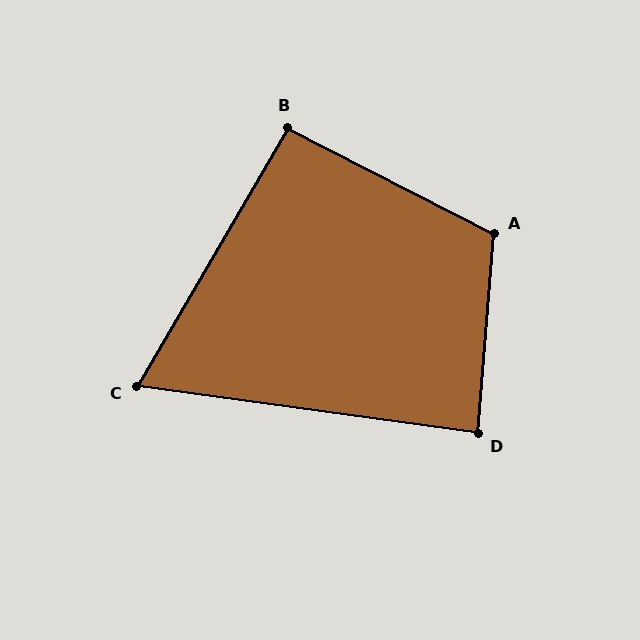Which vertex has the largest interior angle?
A, at approximately 112 degrees.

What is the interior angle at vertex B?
Approximately 93 degrees (approximately right).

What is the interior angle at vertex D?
Approximately 87 degrees (approximately right).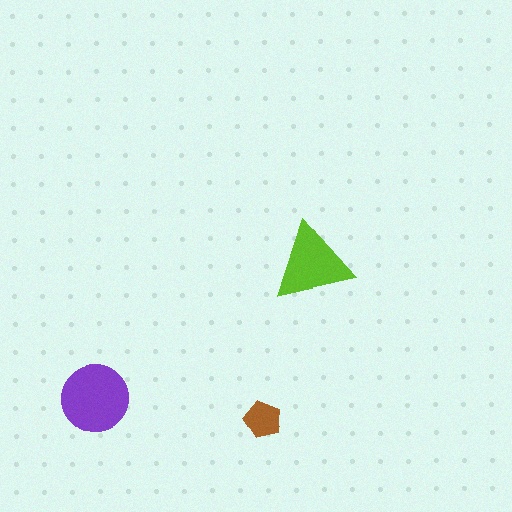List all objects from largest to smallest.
The purple circle, the lime triangle, the brown pentagon.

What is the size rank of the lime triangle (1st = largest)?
2nd.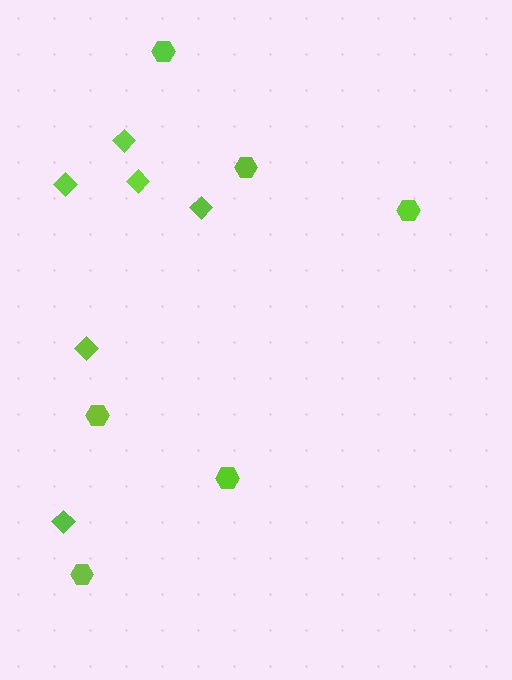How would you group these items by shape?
There are 2 groups: one group of hexagons (6) and one group of diamonds (6).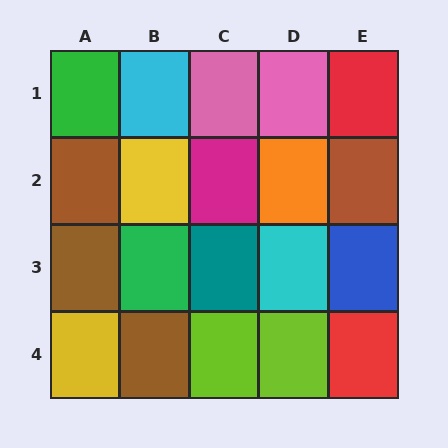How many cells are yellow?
2 cells are yellow.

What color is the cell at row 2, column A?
Brown.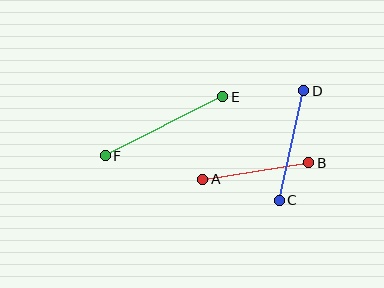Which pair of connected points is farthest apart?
Points E and F are farthest apart.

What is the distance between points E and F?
The distance is approximately 131 pixels.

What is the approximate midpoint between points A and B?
The midpoint is at approximately (256, 171) pixels.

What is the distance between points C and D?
The distance is approximately 112 pixels.